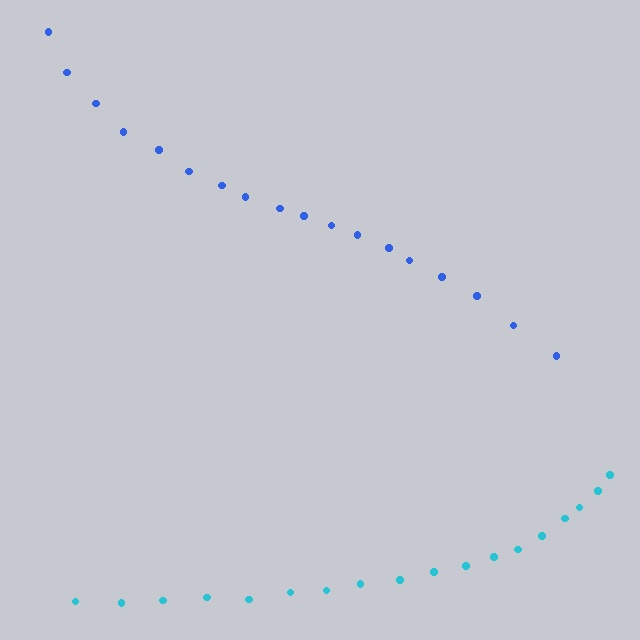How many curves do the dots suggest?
There are 2 distinct paths.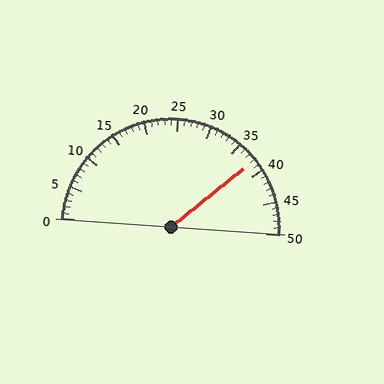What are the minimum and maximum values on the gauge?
The gauge ranges from 0 to 50.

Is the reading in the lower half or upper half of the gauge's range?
The reading is in the upper half of the range (0 to 50).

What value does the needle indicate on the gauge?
The needle indicates approximately 38.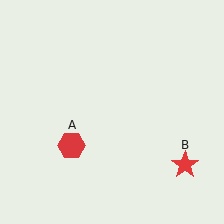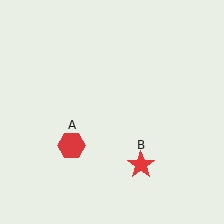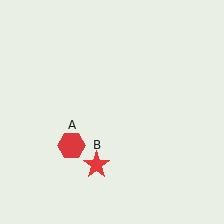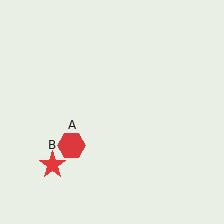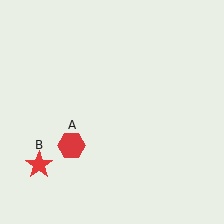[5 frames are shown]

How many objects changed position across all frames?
1 object changed position: red star (object B).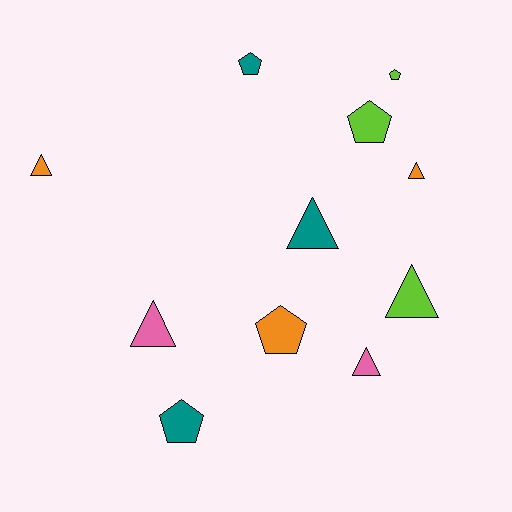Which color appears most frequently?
Teal, with 3 objects.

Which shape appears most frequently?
Triangle, with 6 objects.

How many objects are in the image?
There are 11 objects.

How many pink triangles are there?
There are 2 pink triangles.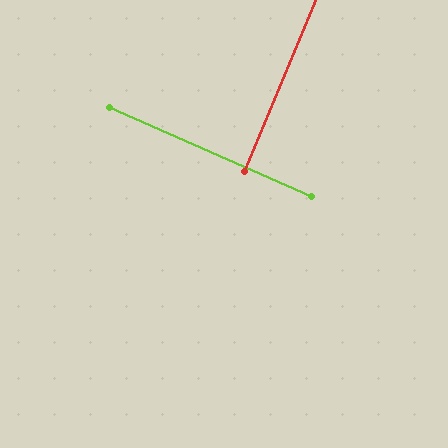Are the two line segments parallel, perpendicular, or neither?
Perpendicular — they meet at approximately 89°.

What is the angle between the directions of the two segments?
Approximately 89 degrees.